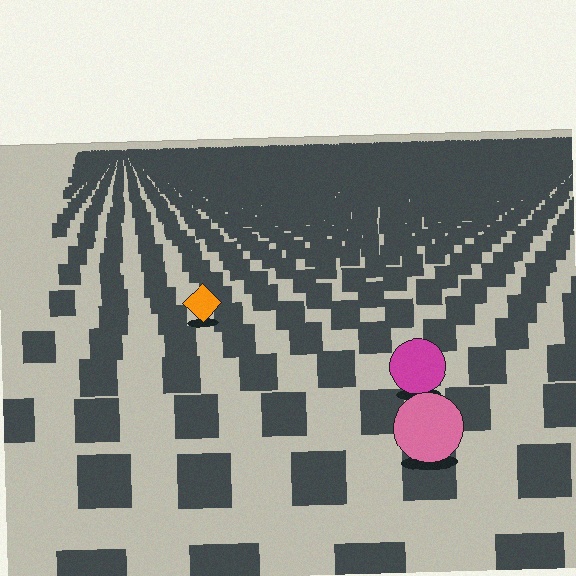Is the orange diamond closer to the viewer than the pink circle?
No. The pink circle is closer — you can tell from the texture gradient: the ground texture is coarser near it.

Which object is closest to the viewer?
The pink circle is closest. The texture marks near it are larger and more spread out.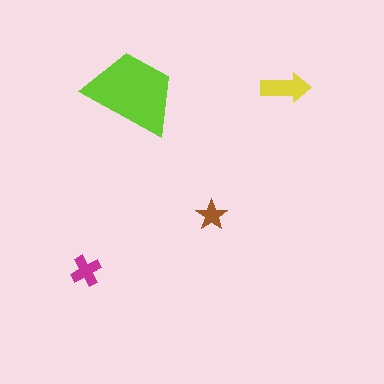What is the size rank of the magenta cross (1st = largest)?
3rd.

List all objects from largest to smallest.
The lime trapezoid, the yellow arrow, the magenta cross, the brown star.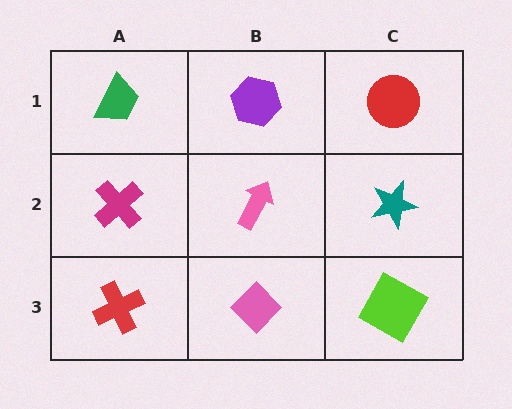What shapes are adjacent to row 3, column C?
A teal star (row 2, column C), a pink diamond (row 3, column B).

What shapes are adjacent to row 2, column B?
A purple hexagon (row 1, column B), a pink diamond (row 3, column B), a magenta cross (row 2, column A), a teal star (row 2, column C).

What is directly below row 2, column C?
A lime square.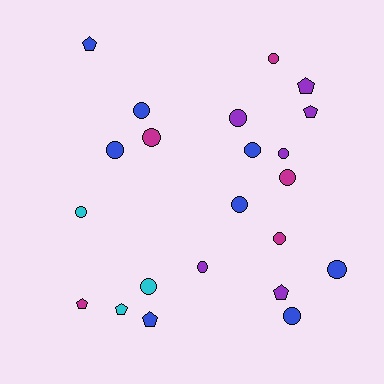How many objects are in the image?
There are 22 objects.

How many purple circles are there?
There are 3 purple circles.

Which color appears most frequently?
Blue, with 8 objects.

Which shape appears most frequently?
Circle, with 15 objects.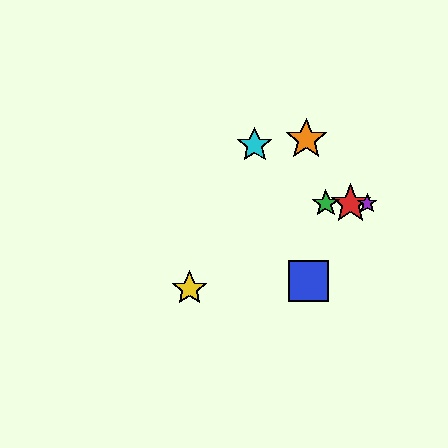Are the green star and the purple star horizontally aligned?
Yes, both are at y≈203.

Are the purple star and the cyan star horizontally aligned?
No, the purple star is at y≈203 and the cyan star is at y≈145.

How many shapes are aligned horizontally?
3 shapes (the red star, the green star, the purple star) are aligned horizontally.